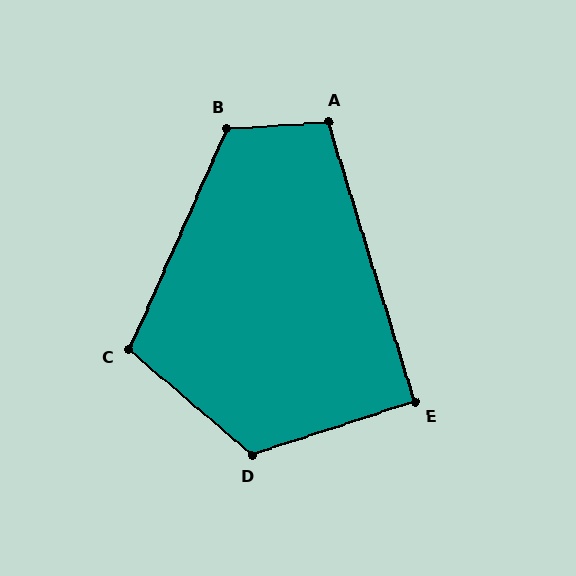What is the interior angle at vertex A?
Approximately 103 degrees (obtuse).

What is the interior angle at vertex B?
Approximately 117 degrees (obtuse).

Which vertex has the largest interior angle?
D, at approximately 122 degrees.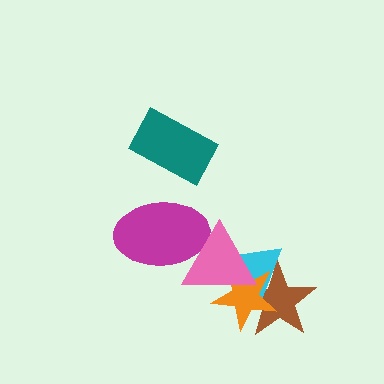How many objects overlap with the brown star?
3 objects overlap with the brown star.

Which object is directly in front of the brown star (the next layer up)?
The cyan triangle is directly in front of the brown star.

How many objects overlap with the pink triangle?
4 objects overlap with the pink triangle.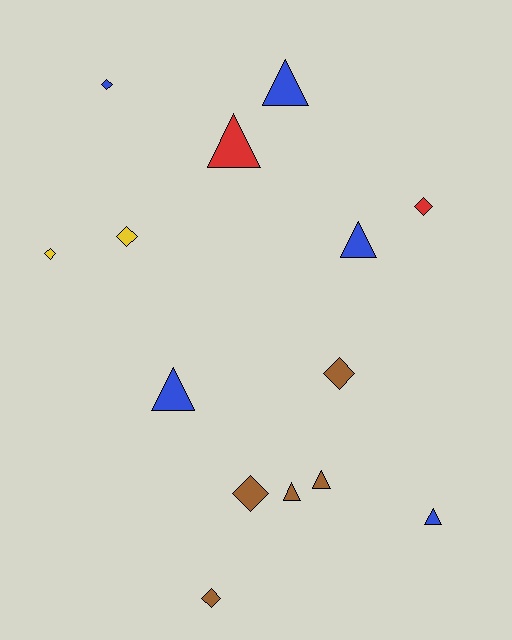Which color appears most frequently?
Brown, with 5 objects.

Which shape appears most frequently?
Triangle, with 7 objects.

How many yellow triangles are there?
There are no yellow triangles.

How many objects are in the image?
There are 14 objects.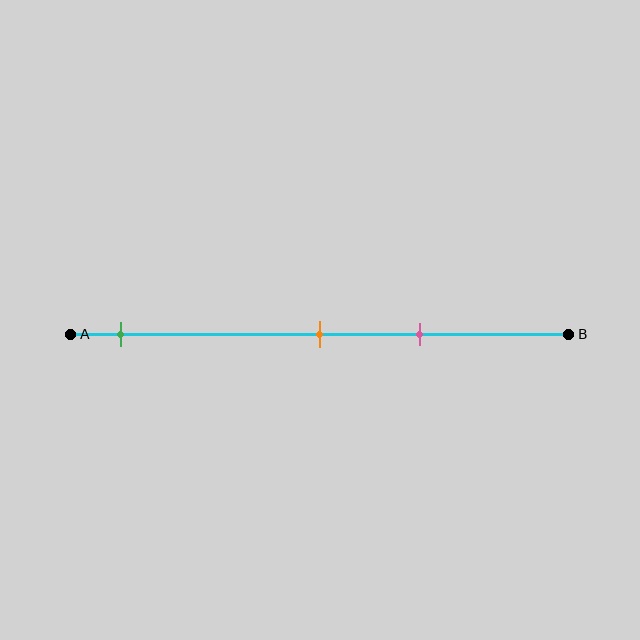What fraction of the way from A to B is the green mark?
The green mark is approximately 10% (0.1) of the way from A to B.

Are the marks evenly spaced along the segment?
No, the marks are not evenly spaced.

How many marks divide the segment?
There are 3 marks dividing the segment.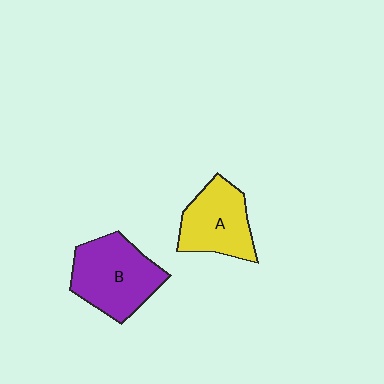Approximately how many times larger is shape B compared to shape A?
Approximately 1.2 times.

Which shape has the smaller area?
Shape A (yellow).